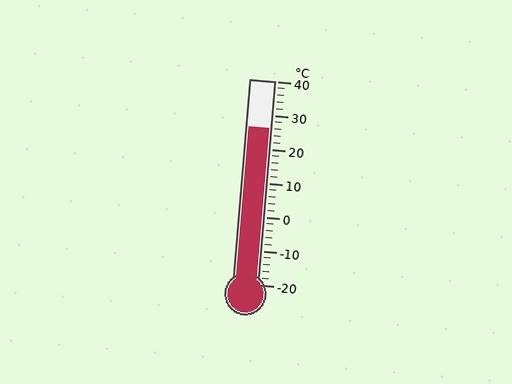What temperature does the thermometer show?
The thermometer shows approximately 26°C.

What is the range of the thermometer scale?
The thermometer scale ranges from -20°C to 40°C.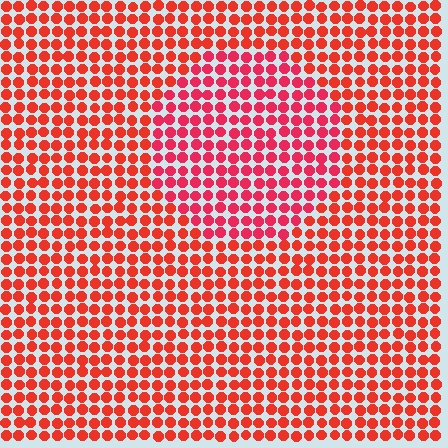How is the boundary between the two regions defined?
The boundary is defined purely by a slight shift in hue (about 19 degrees). Spacing, size, and orientation are identical on both sides.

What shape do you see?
I see a circle.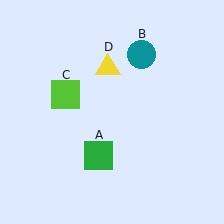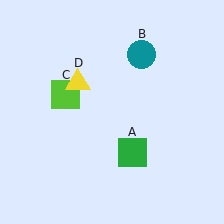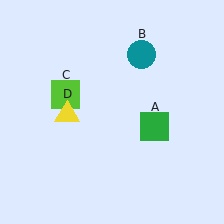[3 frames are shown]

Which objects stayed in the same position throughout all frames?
Teal circle (object B) and lime square (object C) remained stationary.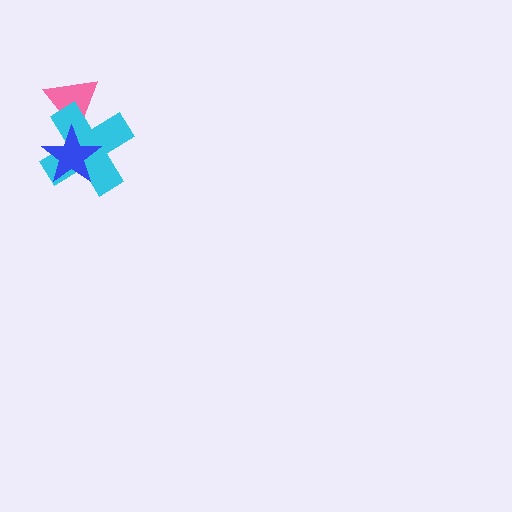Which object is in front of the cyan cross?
The blue star is in front of the cyan cross.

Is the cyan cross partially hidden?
Yes, it is partially covered by another shape.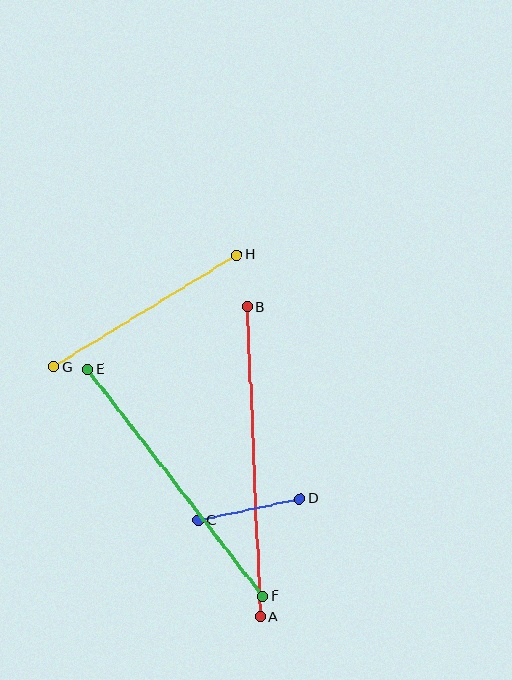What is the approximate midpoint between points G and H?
The midpoint is at approximately (145, 311) pixels.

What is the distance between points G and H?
The distance is approximately 215 pixels.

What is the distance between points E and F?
The distance is approximately 287 pixels.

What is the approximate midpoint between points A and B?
The midpoint is at approximately (254, 462) pixels.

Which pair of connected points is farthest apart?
Points A and B are farthest apart.